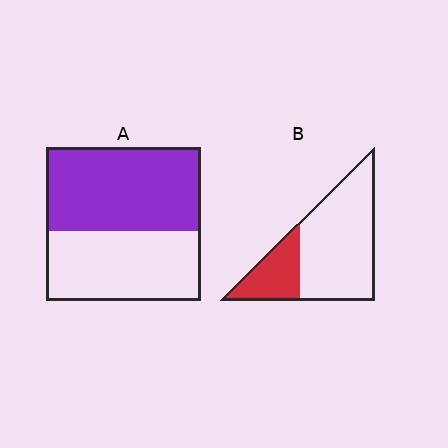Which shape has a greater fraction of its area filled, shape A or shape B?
Shape A.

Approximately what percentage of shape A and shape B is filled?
A is approximately 55% and B is approximately 25%.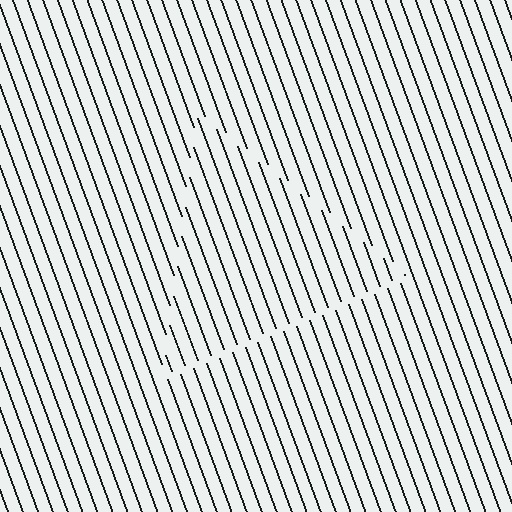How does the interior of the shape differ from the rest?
The interior of the shape contains the same grating, shifted by half a period — the contour is defined by the phase discontinuity where line-ends from the inner and outer gratings abut.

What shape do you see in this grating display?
An illusory triangle. The interior of the shape contains the same grating, shifted by half a period — the contour is defined by the phase discontinuity where line-ends from the inner and outer gratings abut.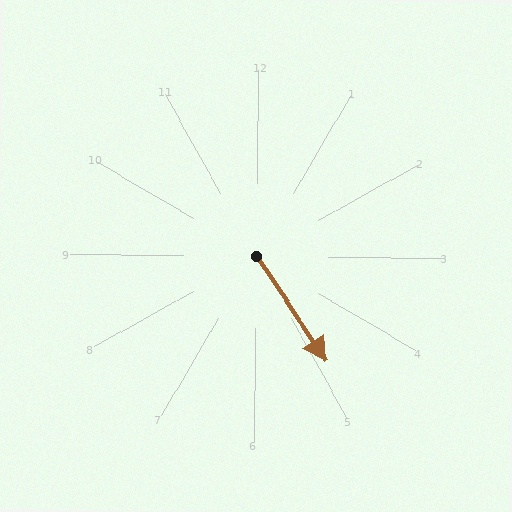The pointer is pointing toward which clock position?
Roughly 5 o'clock.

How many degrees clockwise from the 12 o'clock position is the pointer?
Approximately 146 degrees.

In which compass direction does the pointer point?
Southeast.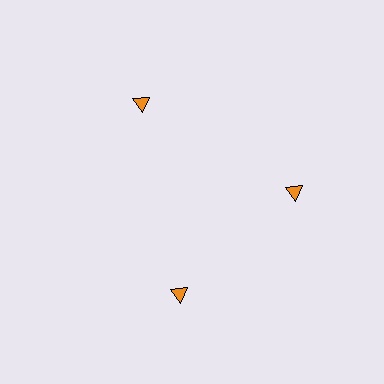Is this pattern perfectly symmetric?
No. The 3 orange triangles are arranged in a ring, but one element near the 7 o'clock position is rotated out of alignment along the ring, breaking the 3-fold rotational symmetry.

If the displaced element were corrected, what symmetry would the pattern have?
It would have 3-fold rotational symmetry — the pattern would map onto itself every 120 degrees.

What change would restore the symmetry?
The symmetry would be restored by rotating it back into even spacing with its neighbors so that all 3 triangles sit at equal angles and equal distance from the center.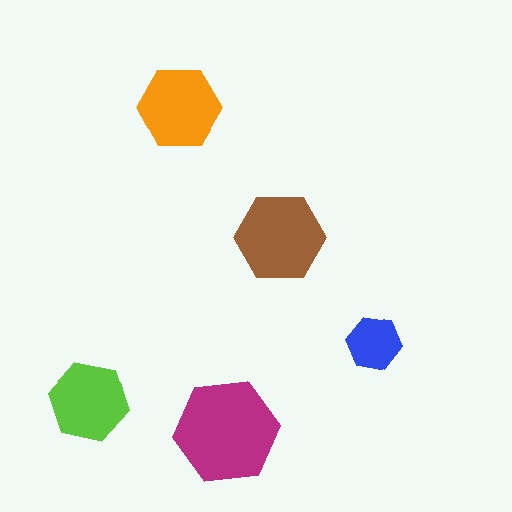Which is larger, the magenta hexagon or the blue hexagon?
The magenta one.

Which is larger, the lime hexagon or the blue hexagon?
The lime one.